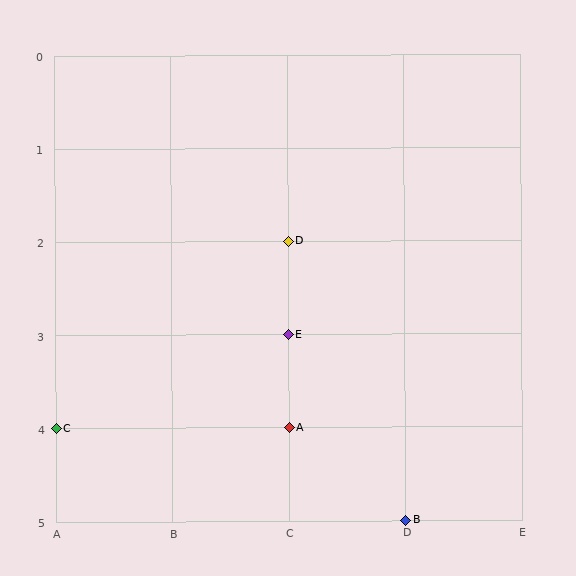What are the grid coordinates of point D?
Point D is at grid coordinates (C, 2).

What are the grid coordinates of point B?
Point B is at grid coordinates (D, 5).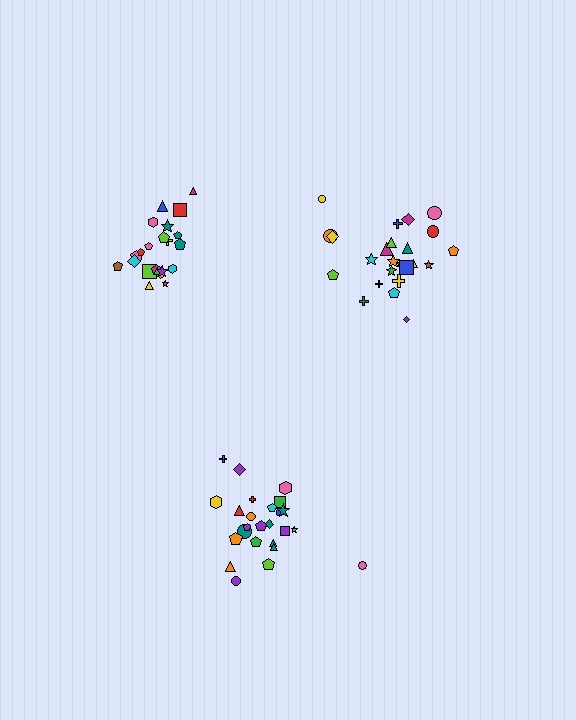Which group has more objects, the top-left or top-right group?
The top-right group.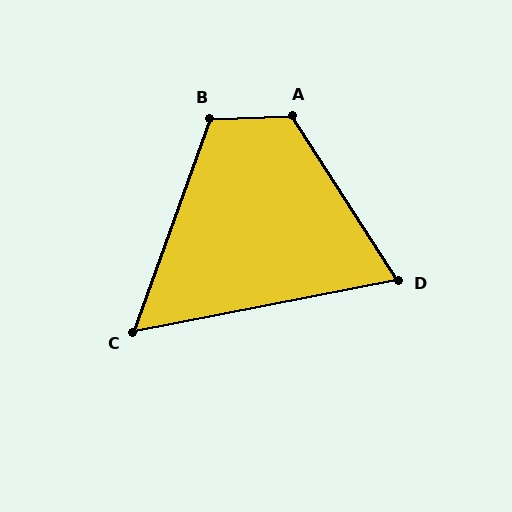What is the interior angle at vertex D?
Approximately 68 degrees (acute).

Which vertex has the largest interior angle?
A, at approximately 121 degrees.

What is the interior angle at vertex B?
Approximately 112 degrees (obtuse).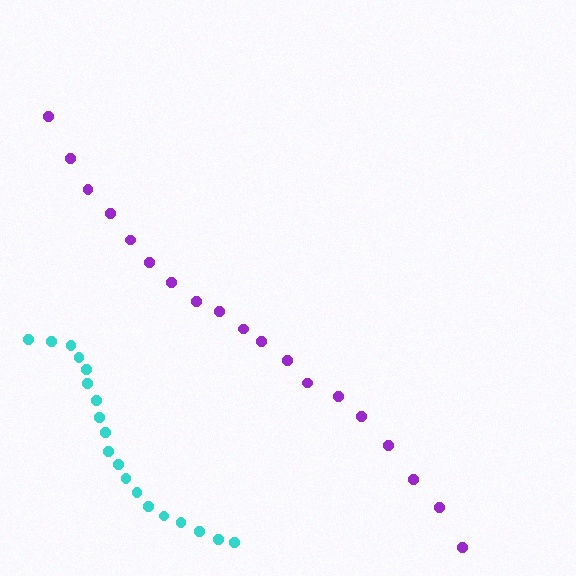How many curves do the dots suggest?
There are 2 distinct paths.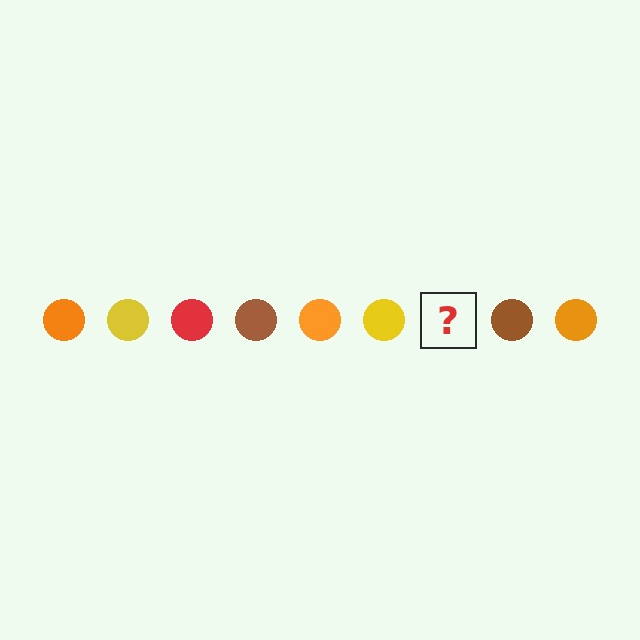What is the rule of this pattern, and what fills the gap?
The rule is that the pattern cycles through orange, yellow, red, brown circles. The gap should be filled with a red circle.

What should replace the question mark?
The question mark should be replaced with a red circle.